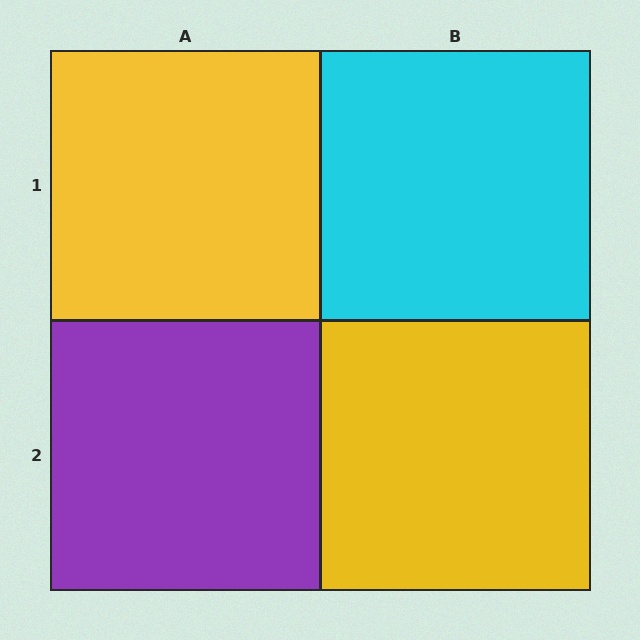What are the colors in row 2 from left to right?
Purple, yellow.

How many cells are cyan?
1 cell is cyan.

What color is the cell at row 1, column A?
Yellow.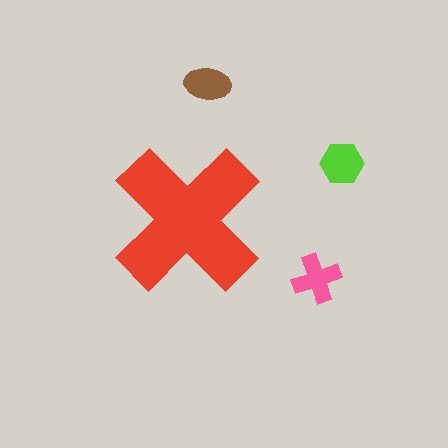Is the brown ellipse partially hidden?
No, the brown ellipse is fully visible.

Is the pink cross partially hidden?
No, the pink cross is fully visible.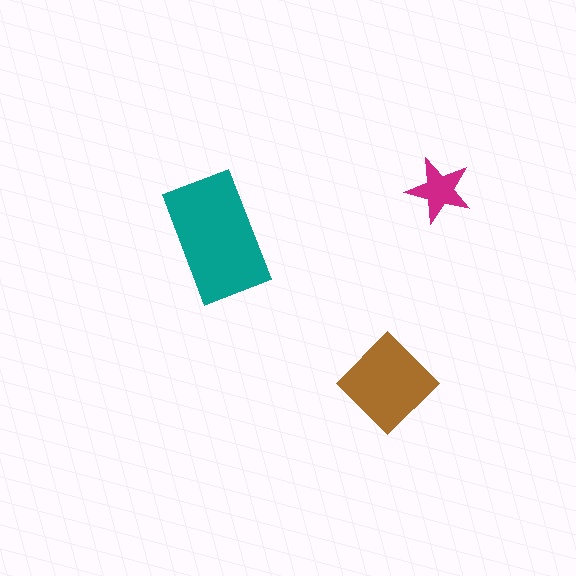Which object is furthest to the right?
The magenta star is rightmost.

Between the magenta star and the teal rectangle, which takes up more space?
The teal rectangle.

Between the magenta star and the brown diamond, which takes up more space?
The brown diamond.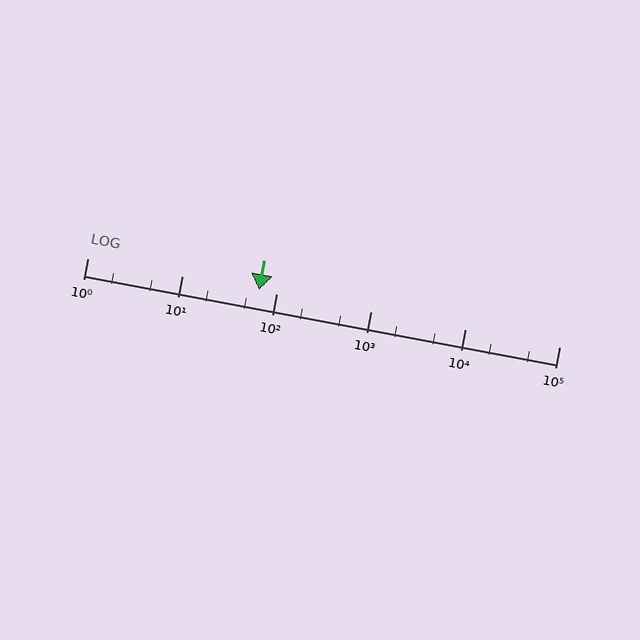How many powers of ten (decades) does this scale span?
The scale spans 5 decades, from 1 to 100000.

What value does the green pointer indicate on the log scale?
The pointer indicates approximately 66.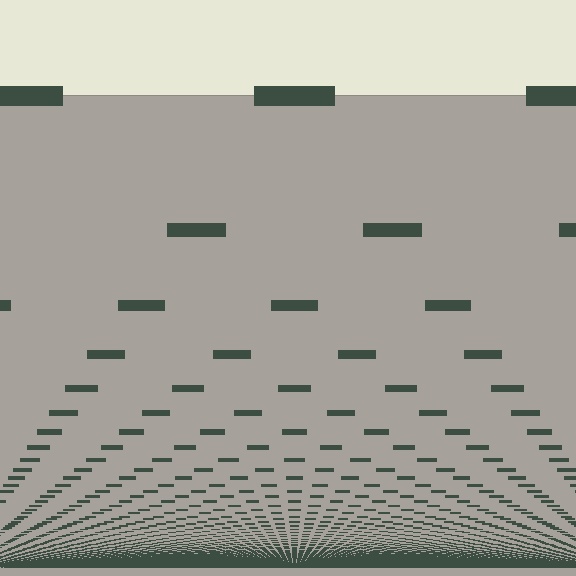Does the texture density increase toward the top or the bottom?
Density increases toward the bottom.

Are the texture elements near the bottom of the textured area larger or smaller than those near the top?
Smaller. The gradient is inverted — elements near the bottom are smaller and denser.